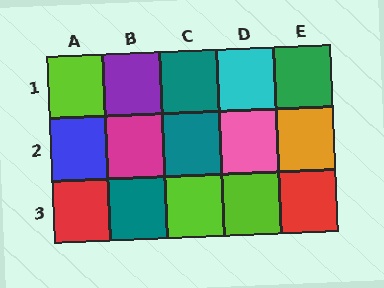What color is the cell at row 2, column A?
Blue.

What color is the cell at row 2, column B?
Magenta.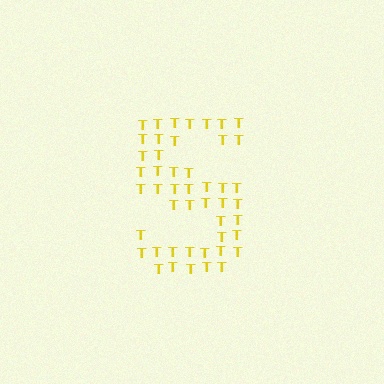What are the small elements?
The small elements are letter T's.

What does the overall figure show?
The overall figure shows the letter S.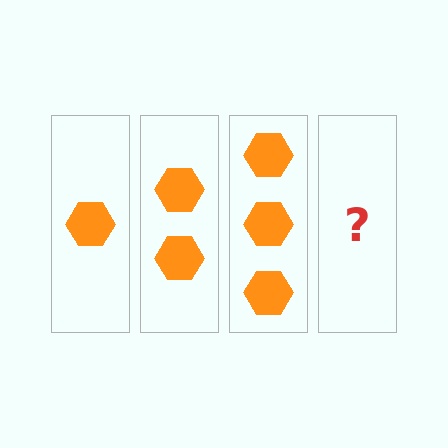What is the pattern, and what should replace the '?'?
The pattern is that each step adds one more hexagon. The '?' should be 4 hexagons.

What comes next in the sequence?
The next element should be 4 hexagons.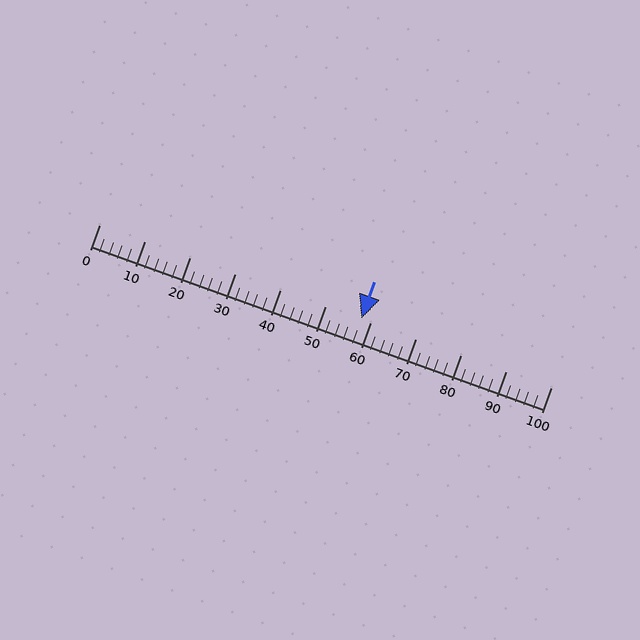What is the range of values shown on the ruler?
The ruler shows values from 0 to 100.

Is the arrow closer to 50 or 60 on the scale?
The arrow is closer to 60.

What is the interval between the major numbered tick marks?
The major tick marks are spaced 10 units apart.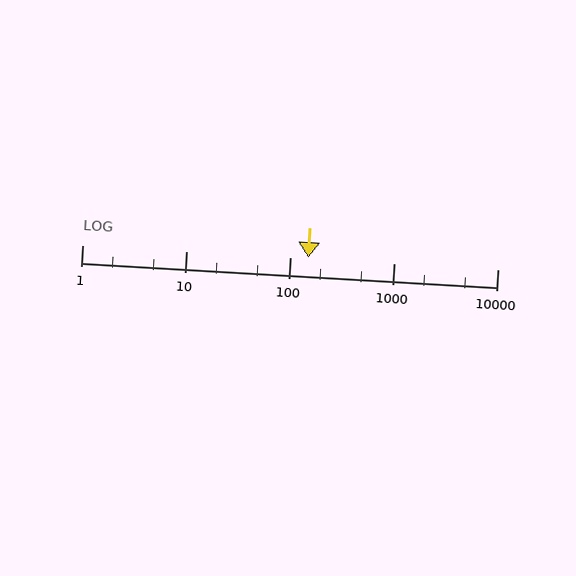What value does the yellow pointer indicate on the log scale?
The pointer indicates approximately 150.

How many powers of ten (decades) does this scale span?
The scale spans 4 decades, from 1 to 10000.